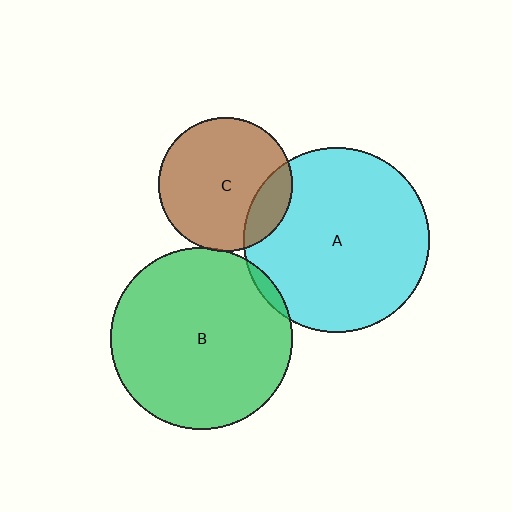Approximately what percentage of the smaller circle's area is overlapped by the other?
Approximately 5%.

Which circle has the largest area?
Circle A (cyan).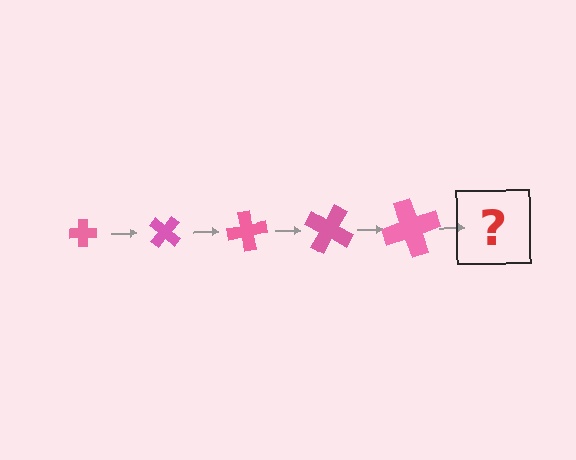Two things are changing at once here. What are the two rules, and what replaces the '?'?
The two rules are that the cross grows larger each step and it rotates 40 degrees each step. The '?' should be a cross, larger than the previous one and rotated 200 degrees from the start.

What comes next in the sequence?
The next element should be a cross, larger than the previous one and rotated 200 degrees from the start.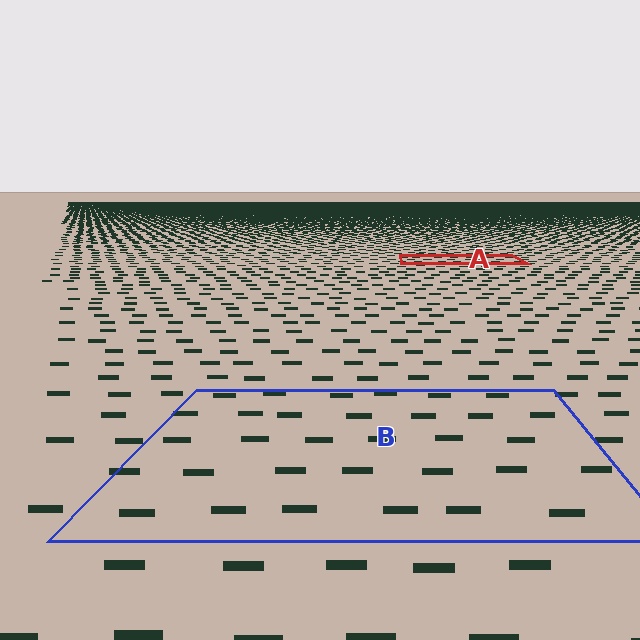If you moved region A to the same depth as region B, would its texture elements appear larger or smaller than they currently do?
They would appear larger. At a closer depth, the same texture elements are projected at a bigger on-screen size.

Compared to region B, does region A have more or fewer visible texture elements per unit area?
Region A has more texture elements per unit area — they are packed more densely because it is farther away.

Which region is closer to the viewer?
Region B is closer. The texture elements there are larger and more spread out.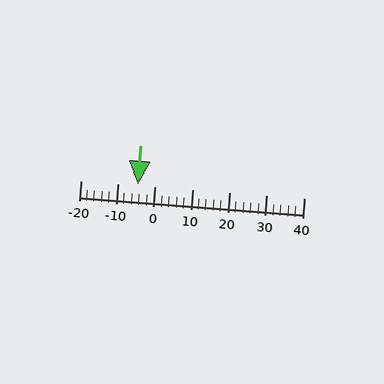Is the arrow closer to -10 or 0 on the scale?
The arrow is closer to 0.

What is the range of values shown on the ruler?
The ruler shows values from -20 to 40.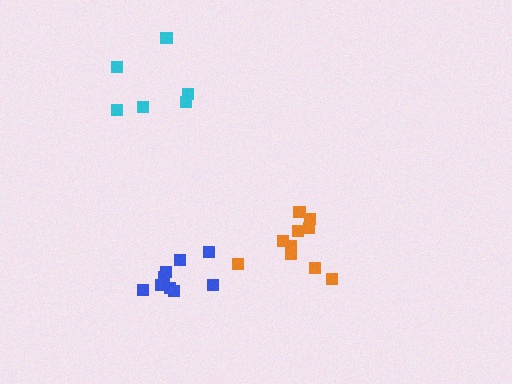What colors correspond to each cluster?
The clusters are colored: cyan, orange, blue.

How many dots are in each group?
Group 1: 6 dots, Group 2: 10 dots, Group 3: 9 dots (25 total).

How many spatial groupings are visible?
There are 3 spatial groupings.